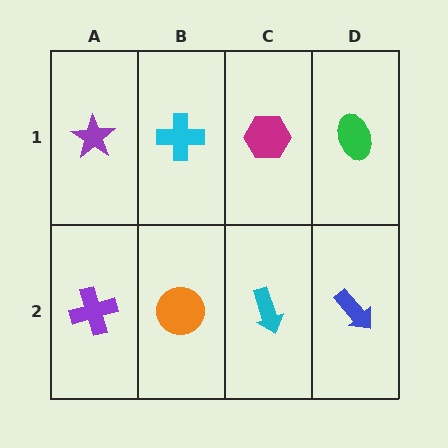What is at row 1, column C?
A magenta hexagon.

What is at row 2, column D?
A blue arrow.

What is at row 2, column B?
An orange circle.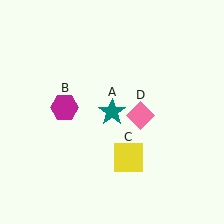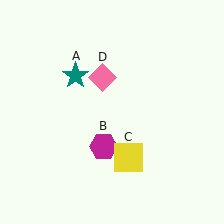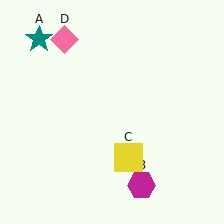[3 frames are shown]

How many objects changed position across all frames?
3 objects changed position: teal star (object A), magenta hexagon (object B), pink diamond (object D).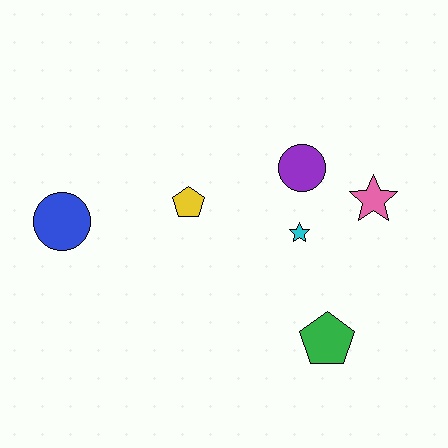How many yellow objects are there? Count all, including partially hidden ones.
There is 1 yellow object.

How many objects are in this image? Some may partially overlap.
There are 6 objects.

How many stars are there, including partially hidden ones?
There are 2 stars.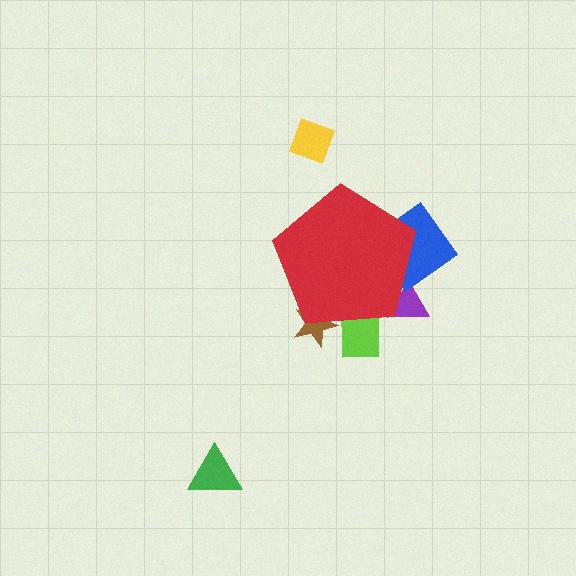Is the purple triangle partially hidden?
Yes, the purple triangle is partially hidden behind the red pentagon.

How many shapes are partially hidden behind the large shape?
4 shapes are partially hidden.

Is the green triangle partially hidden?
No, the green triangle is fully visible.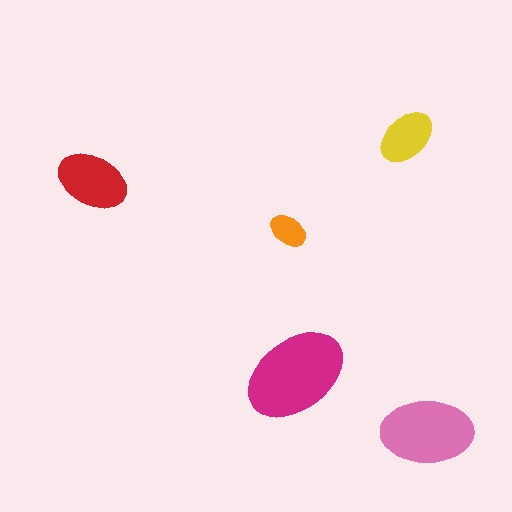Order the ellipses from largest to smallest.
the magenta one, the pink one, the red one, the yellow one, the orange one.